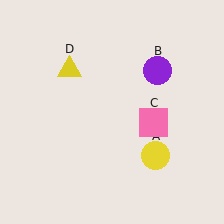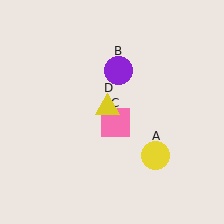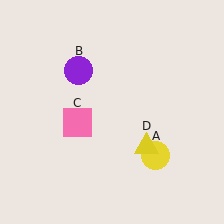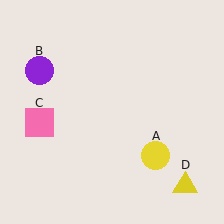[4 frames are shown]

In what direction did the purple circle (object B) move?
The purple circle (object B) moved left.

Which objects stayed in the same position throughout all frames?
Yellow circle (object A) remained stationary.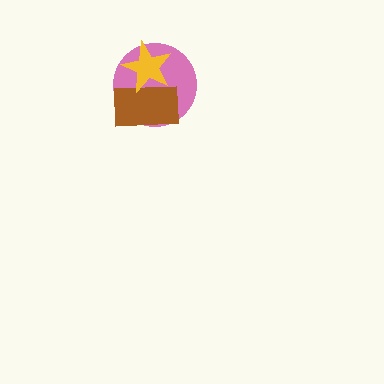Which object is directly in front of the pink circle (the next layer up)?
The brown rectangle is directly in front of the pink circle.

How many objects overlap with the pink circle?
2 objects overlap with the pink circle.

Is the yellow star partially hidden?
No, no other shape covers it.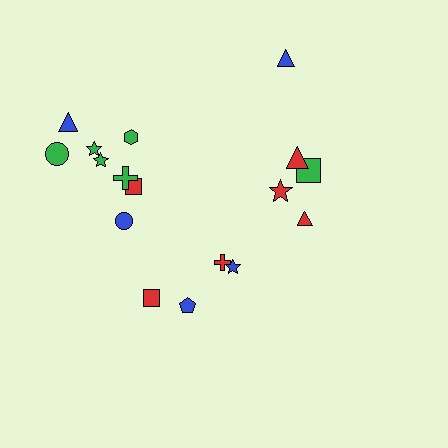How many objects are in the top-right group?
There are 5 objects.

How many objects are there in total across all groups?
There are 17 objects.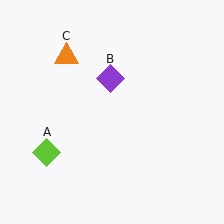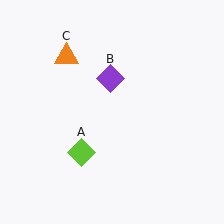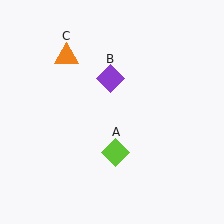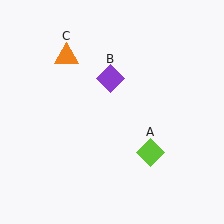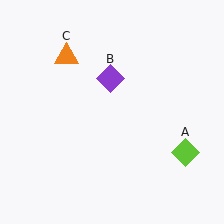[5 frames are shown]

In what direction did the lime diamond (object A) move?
The lime diamond (object A) moved right.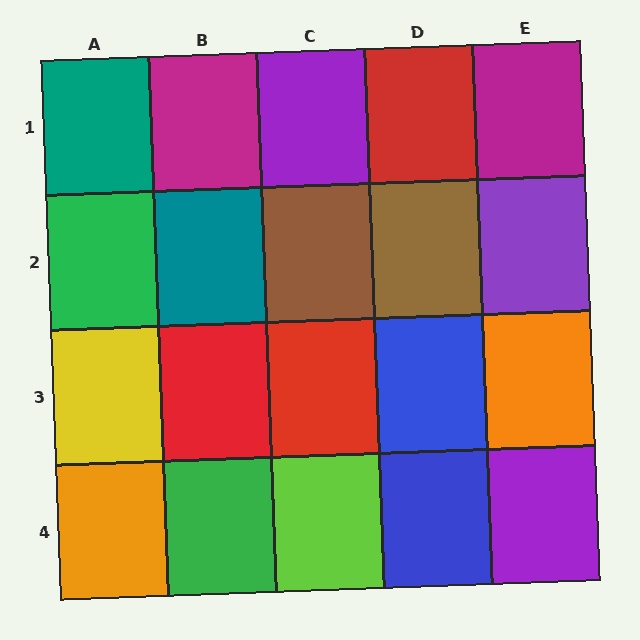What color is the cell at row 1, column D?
Red.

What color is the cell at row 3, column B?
Red.